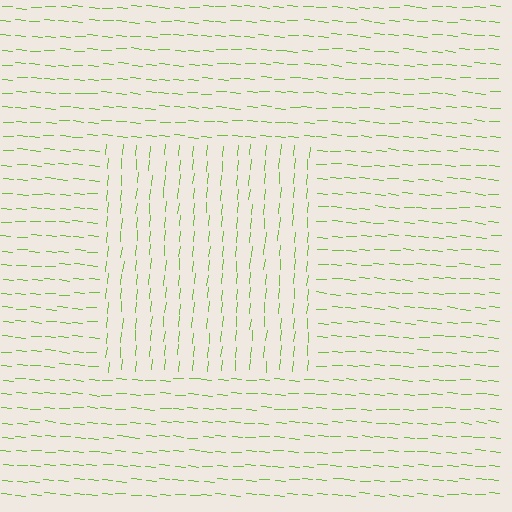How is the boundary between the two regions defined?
The boundary is defined purely by a change in line orientation (approximately 89 degrees difference). All lines are the same color and thickness.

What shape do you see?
I see a rectangle.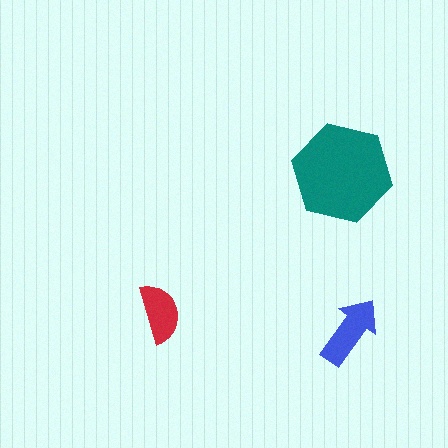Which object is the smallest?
The red semicircle.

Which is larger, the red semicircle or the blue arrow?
The blue arrow.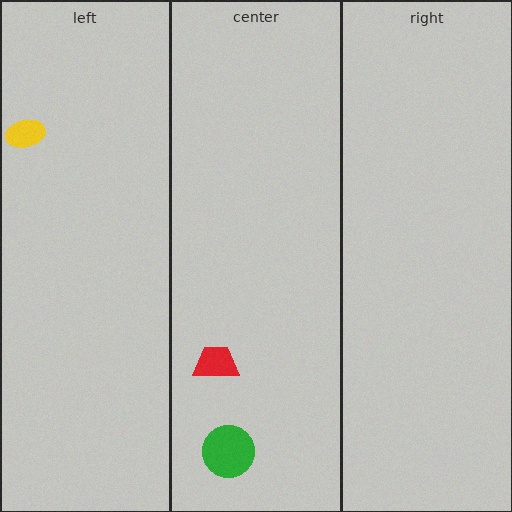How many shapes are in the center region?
2.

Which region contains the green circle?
The center region.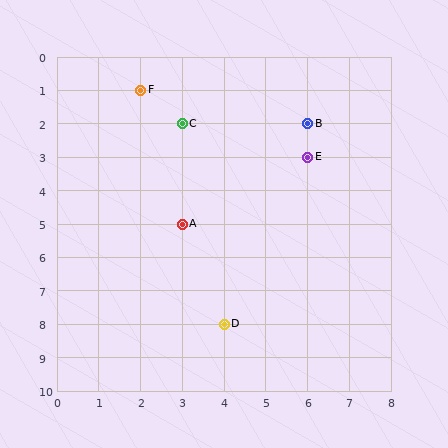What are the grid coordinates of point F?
Point F is at grid coordinates (2, 1).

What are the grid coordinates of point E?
Point E is at grid coordinates (6, 3).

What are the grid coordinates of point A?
Point A is at grid coordinates (3, 5).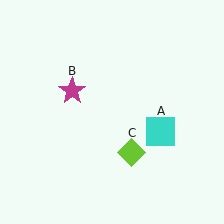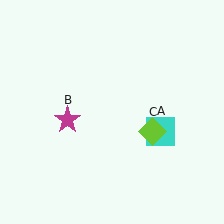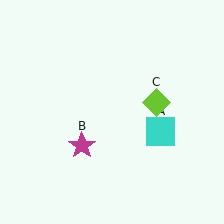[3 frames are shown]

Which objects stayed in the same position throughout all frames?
Cyan square (object A) remained stationary.